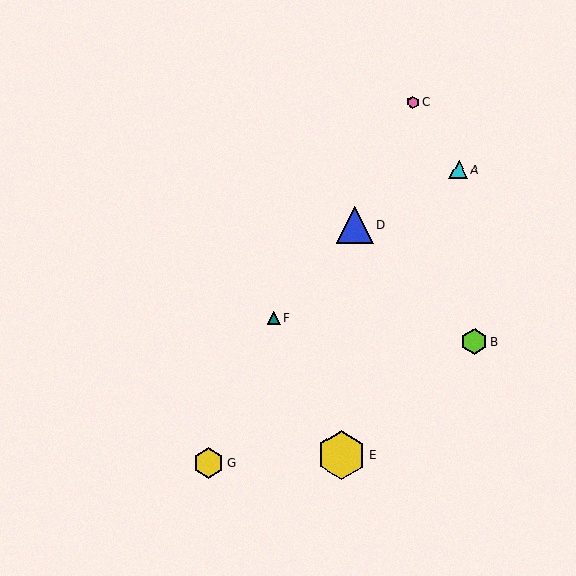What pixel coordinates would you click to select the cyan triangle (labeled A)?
Click at (459, 170) to select the cyan triangle A.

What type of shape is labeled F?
Shape F is a teal triangle.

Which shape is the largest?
The yellow hexagon (labeled E) is the largest.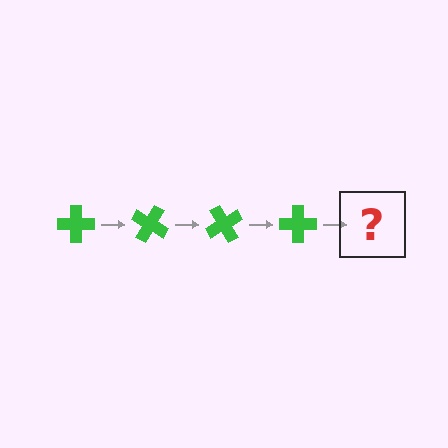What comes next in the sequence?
The next element should be a green cross rotated 120 degrees.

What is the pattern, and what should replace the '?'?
The pattern is that the cross rotates 30 degrees each step. The '?' should be a green cross rotated 120 degrees.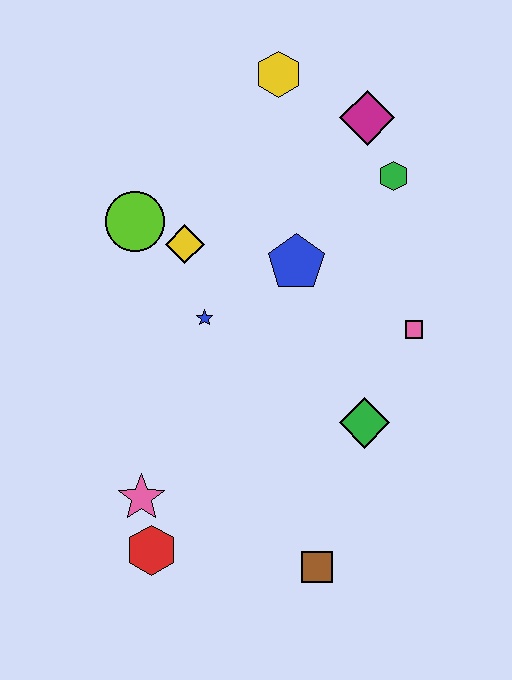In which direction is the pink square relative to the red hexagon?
The pink square is to the right of the red hexagon.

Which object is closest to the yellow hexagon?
The magenta diamond is closest to the yellow hexagon.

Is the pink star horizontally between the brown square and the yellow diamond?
No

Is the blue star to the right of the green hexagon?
No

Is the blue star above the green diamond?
Yes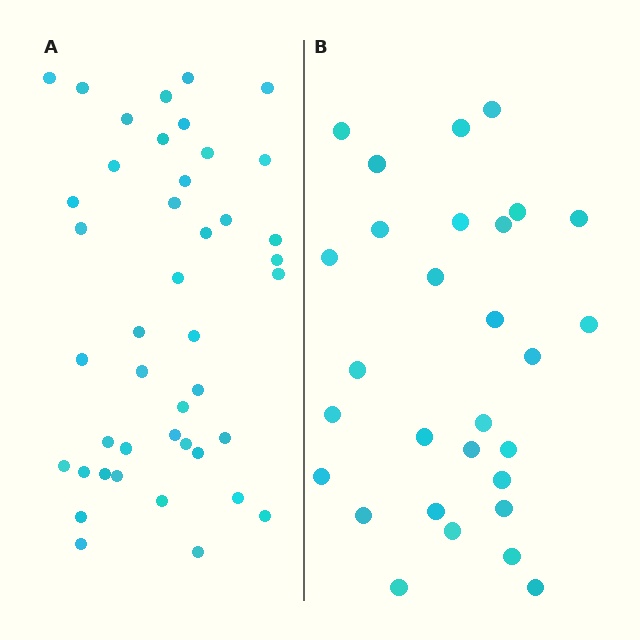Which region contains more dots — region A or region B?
Region A (the left region) has more dots.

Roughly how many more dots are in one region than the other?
Region A has approximately 15 more dots than region B.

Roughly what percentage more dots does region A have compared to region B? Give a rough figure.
About 50% more.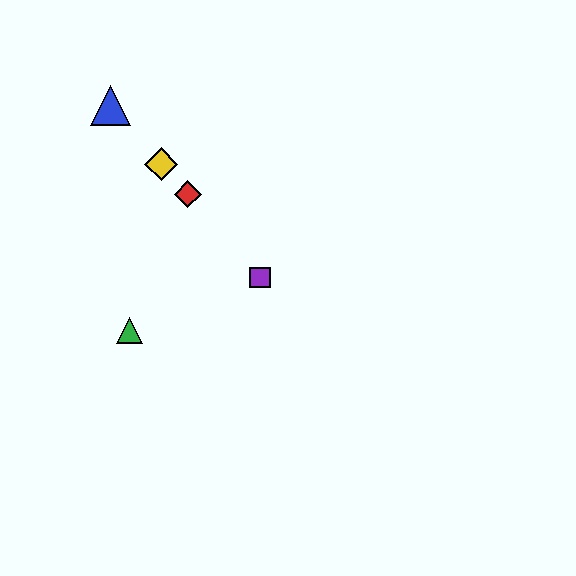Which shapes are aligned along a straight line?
The red diamond, the blue triangle, the yellow diamond, the purple square are aligned along a straight line.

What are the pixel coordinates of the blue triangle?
The blue triangle is at (110, 105).